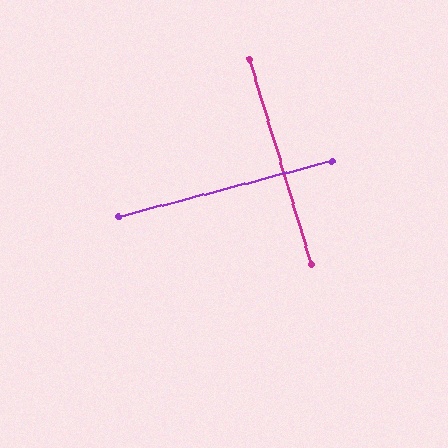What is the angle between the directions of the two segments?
Approximately 88 degrees.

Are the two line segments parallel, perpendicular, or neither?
Perpendicular — they meet at approximately 88°.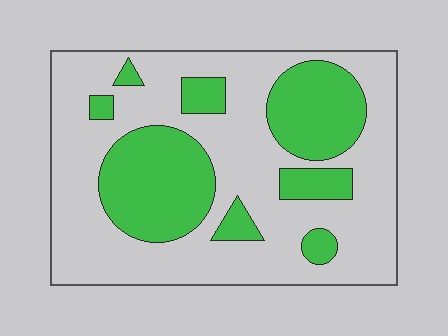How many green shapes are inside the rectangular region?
8.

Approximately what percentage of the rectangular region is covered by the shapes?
Approximately 30%.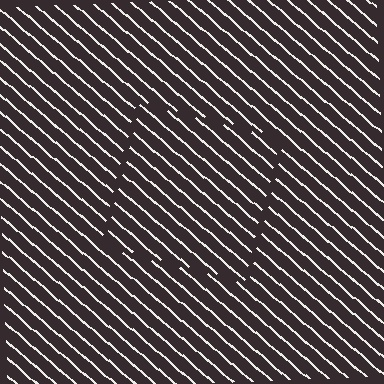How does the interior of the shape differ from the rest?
The interior of the shape contains the same grating, shifted by half a period — the contour is defined by the phase discontinuity where line-ends from the inner and outer gratings abut.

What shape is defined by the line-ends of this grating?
An illusory square. The interior of the shape contains the same grating, shifted by half a period — the contour is defined by the phase discontinuity where line-ends from the inner and outer gratings abut.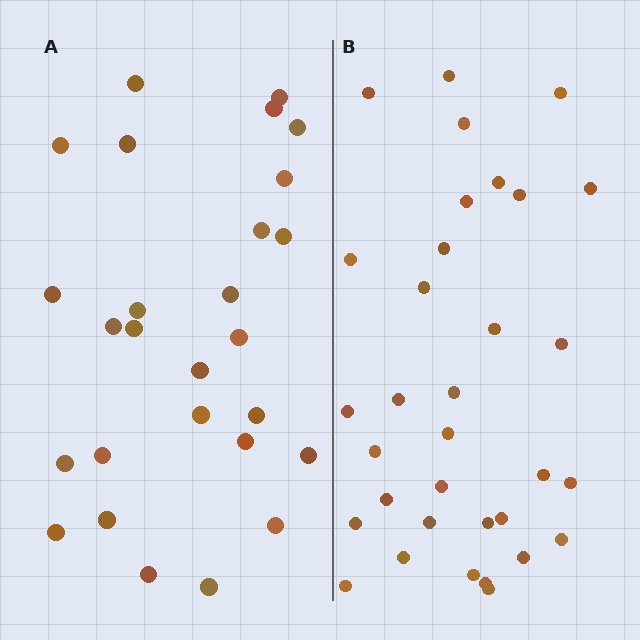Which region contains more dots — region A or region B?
Region B (the right region) has more dots.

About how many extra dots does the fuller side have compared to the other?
Region B has about 6 more dots than region A.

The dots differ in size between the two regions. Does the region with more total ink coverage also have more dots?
No. Region A has more total ink coverage because its dots are larger, but region B actually contains more individual dots. Total area can be misleading — the number of items is what matters here.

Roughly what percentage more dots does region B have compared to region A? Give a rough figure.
About 20% more.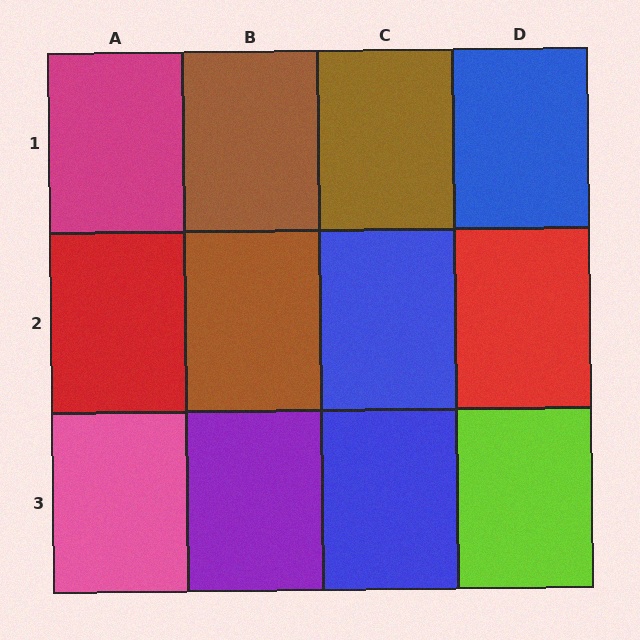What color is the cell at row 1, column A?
Magenta.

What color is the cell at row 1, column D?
Blue.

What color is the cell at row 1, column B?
Brown.